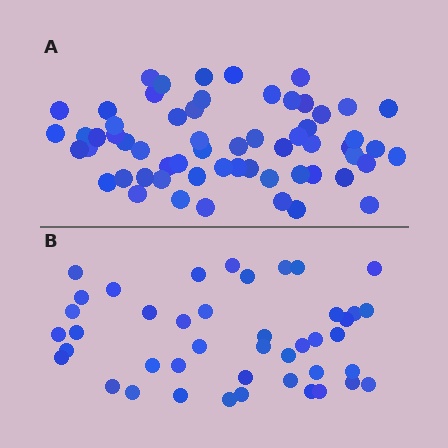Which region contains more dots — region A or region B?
Region A (the top region) has more dots.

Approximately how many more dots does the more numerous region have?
Region A has approximately 15 more dots than region B.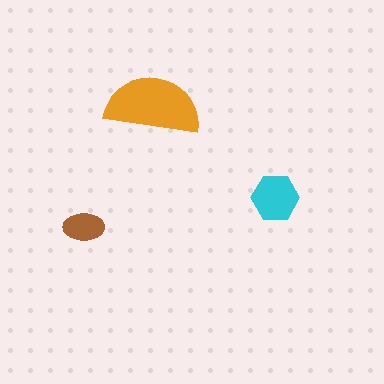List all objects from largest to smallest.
The orange semicircle, the cyan hexagon, the brown ellipse.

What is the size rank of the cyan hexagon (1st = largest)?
2nd.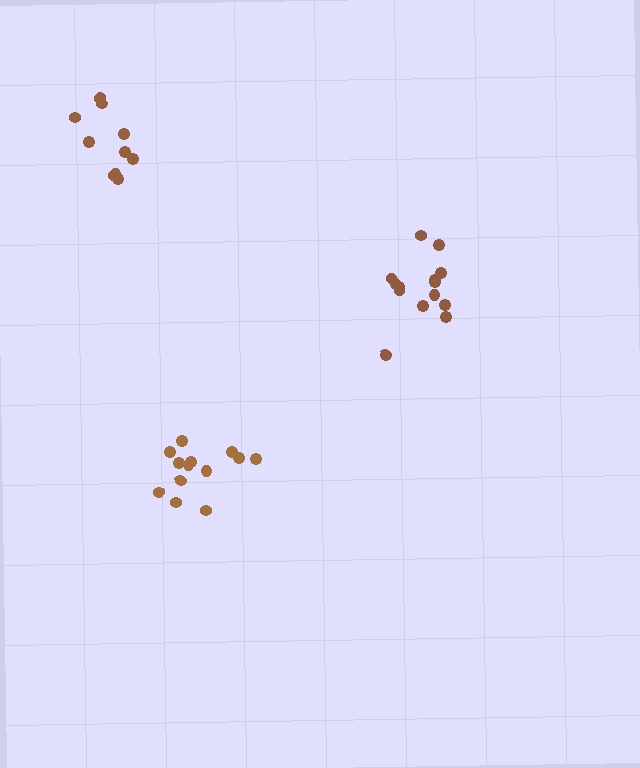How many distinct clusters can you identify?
There are 3 distinct clusters.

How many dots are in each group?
Group 1: 10 dots, Group 2: 13 dots, Group 3: 14 dots (37 total).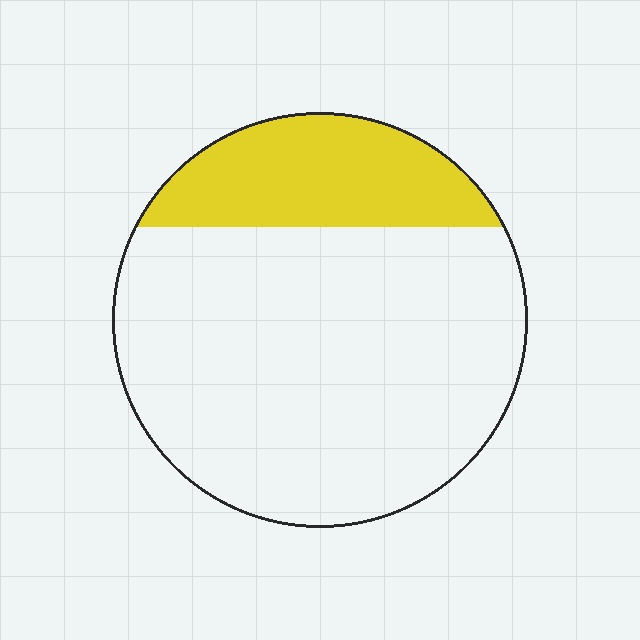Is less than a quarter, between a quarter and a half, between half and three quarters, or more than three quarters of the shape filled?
Less than a quarter.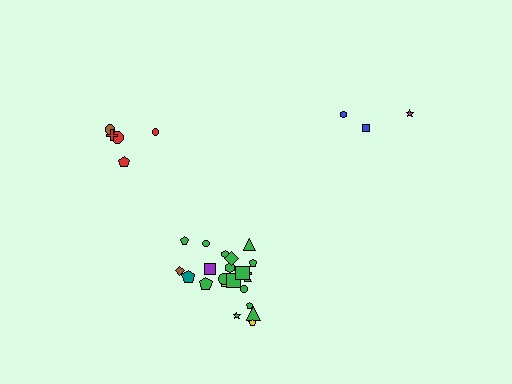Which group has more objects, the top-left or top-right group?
The top-left group.